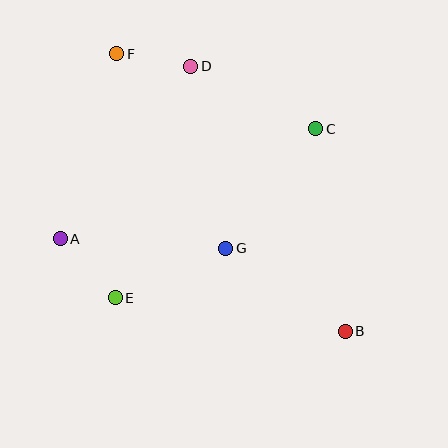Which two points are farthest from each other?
Points B and F are farthest from each other.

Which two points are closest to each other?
Points D and F are closest to each other.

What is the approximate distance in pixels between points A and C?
The distance between A and C is approximately 278 pixels.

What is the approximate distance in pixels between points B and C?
The distance between B and C is approximately 205 pixels.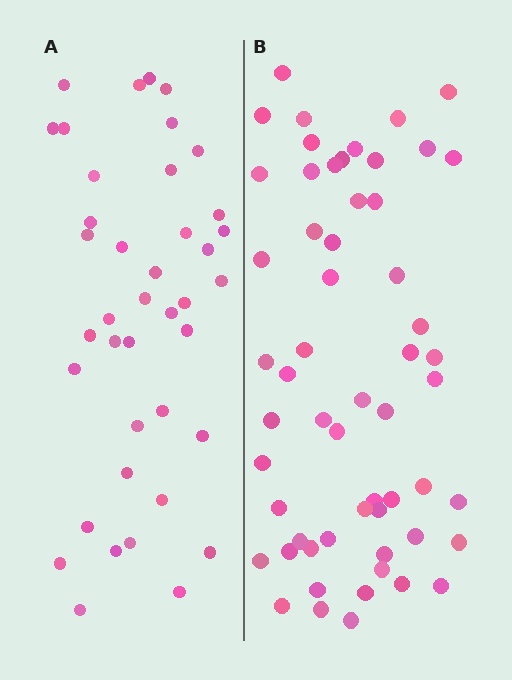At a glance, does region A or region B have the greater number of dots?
Region B (the right region) has more dots.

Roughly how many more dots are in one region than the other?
Region B has approximately 15 more dots than region A.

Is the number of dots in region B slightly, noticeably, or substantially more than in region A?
Region B has noticeably more, but not dramatically so. The ratio is roughly 1.4 to 1.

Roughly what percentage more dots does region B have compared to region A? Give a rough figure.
About 40% more.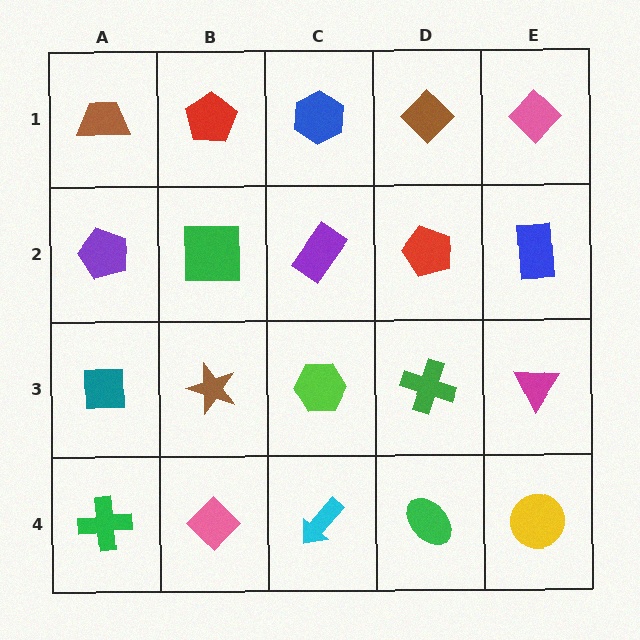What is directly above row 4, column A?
A teal square.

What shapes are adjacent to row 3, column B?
A green square (row 2, column B), a pink diamond (row 4, column B), a teal square (row 3, column A), a lime hexagon (row 3, column C).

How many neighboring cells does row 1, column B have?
3.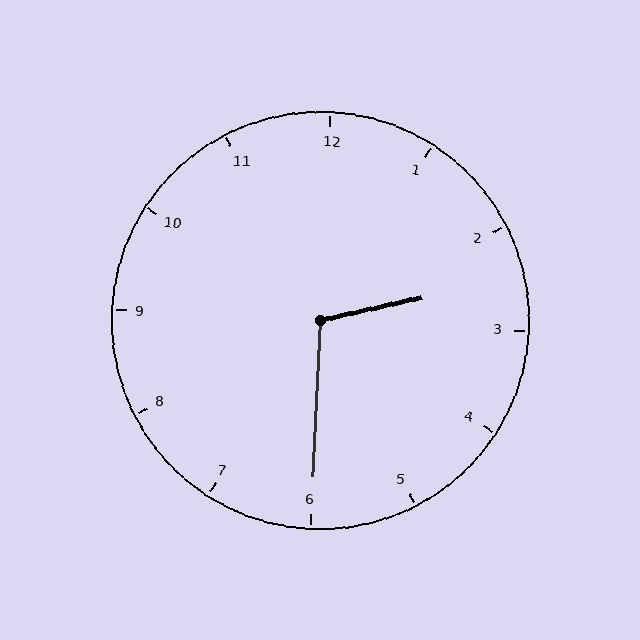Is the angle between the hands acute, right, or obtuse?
It is obtuse.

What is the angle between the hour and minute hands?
Approximately 105 degrees.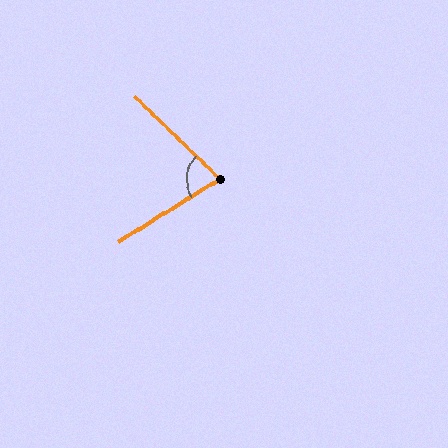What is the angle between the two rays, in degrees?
Approximately 76 degrees.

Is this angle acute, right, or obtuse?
It is acute.